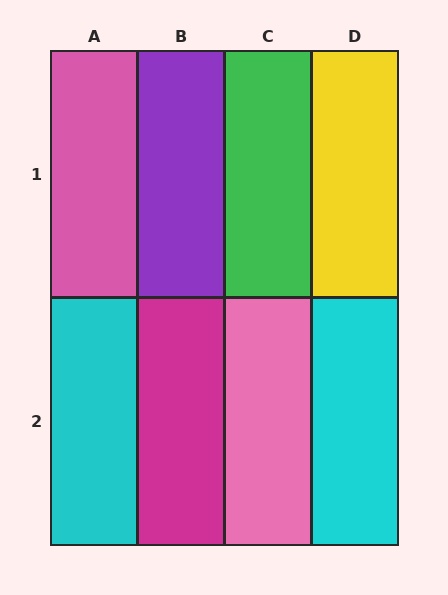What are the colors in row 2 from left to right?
Cyan, magenta, pink, cyan.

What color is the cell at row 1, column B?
Purple.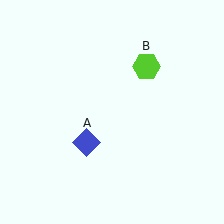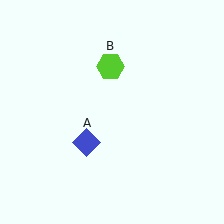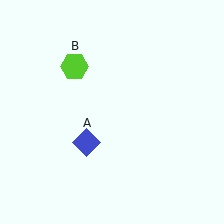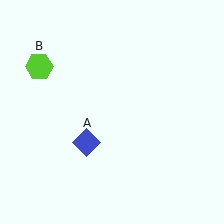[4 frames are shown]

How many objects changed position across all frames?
1 object changed position: lime hexagon (object B).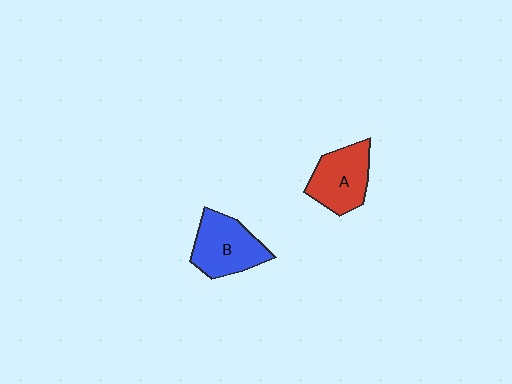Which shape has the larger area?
Shape B (blue).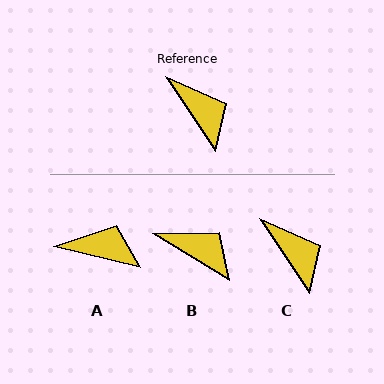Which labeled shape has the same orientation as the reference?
C.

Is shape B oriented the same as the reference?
No, it is off by about 25 degrees.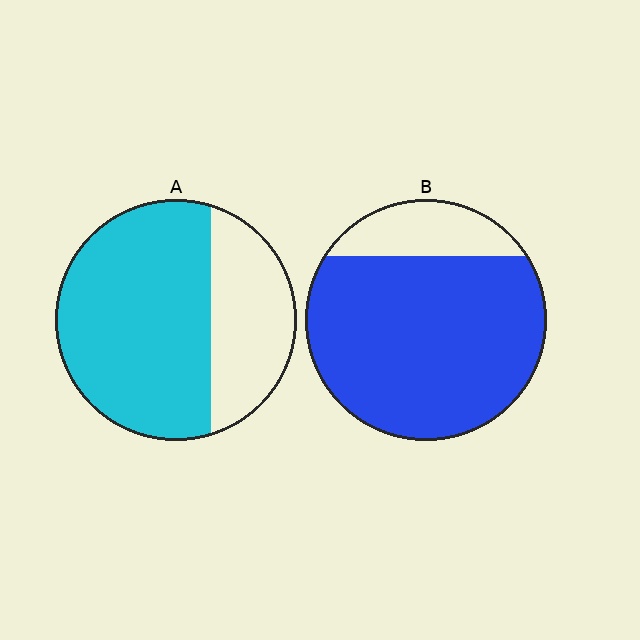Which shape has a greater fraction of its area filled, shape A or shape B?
Shape B.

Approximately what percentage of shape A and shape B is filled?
A is approximately 70% and B is approximately 80%.